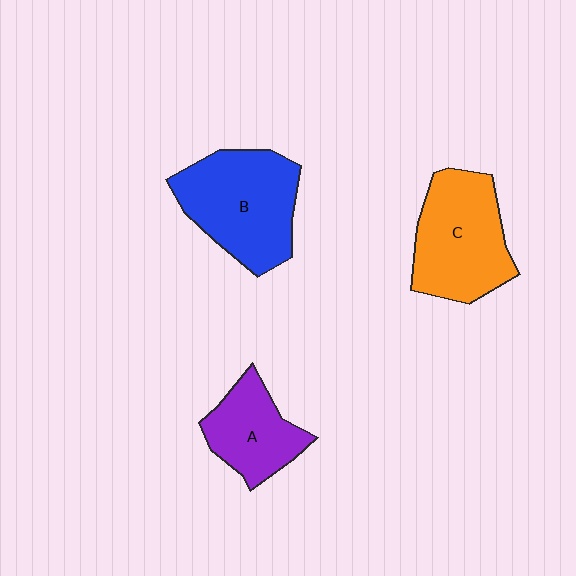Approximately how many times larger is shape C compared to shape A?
Approximately 1.5 times.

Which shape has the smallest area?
Shape A (purple).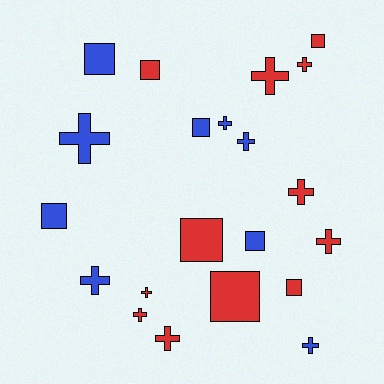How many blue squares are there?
There are 4 blue squares.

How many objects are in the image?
There are 21 objects.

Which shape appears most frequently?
Cross, with 12 objects.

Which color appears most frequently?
Red, with 12 objects.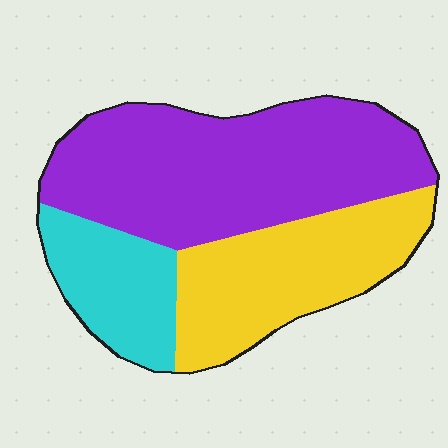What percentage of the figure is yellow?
Yellow covers 31% of the figure.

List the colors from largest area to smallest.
From largest to smallest: purple, yellow, cyan.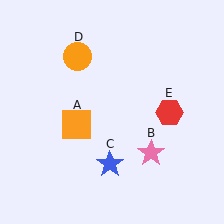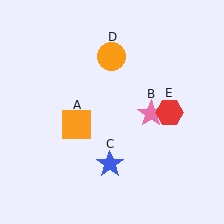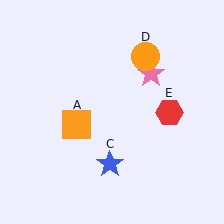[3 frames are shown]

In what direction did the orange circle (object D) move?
The orange circle (object D) moved right.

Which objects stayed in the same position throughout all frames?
Orange square (object A) and blue star (object C) and red hexagon (object E) remained stationary.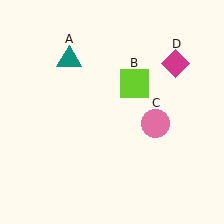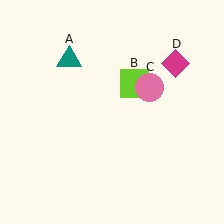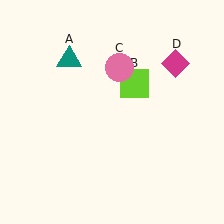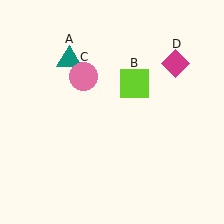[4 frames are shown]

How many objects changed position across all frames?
1 object changed position: pink circle (object C).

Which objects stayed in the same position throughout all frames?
Teal triangle (object A) and lime square (object B) and magenta diamond (object D) remained stationary.